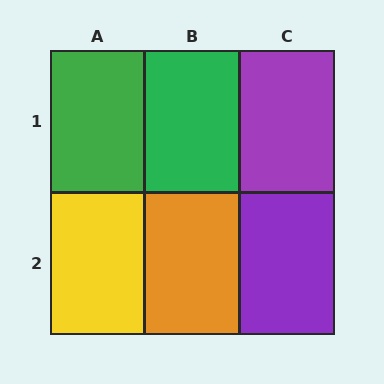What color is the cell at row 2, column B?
Orange.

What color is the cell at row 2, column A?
Yellow.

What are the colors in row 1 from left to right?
Green, green, purple.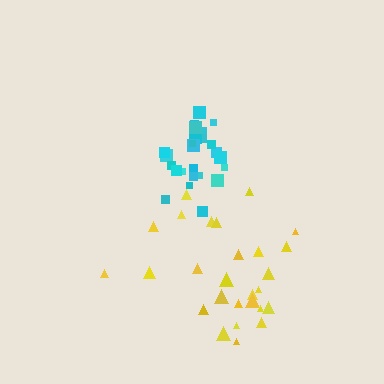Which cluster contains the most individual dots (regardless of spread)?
Yellow (27).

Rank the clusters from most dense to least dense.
cyan, yellow.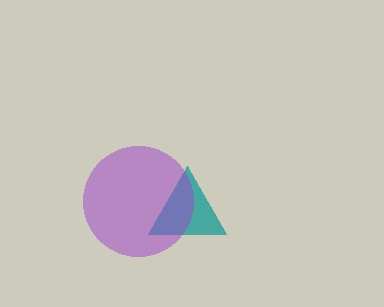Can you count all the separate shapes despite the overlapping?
Yes, there are 2 separate shapes.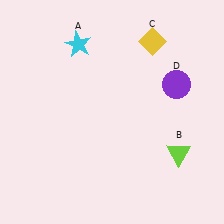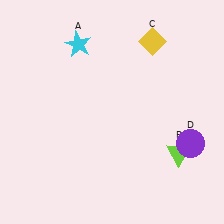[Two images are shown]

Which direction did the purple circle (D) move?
The purple circle (D) moved down.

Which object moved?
The purple circle (D) moved down.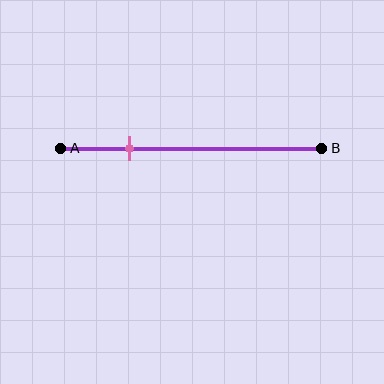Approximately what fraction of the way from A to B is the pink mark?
The pink mark is approximately 25% of the way from A to B.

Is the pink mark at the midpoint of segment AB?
No, the mark is at about 25% from A, not at the 50% midpoint.